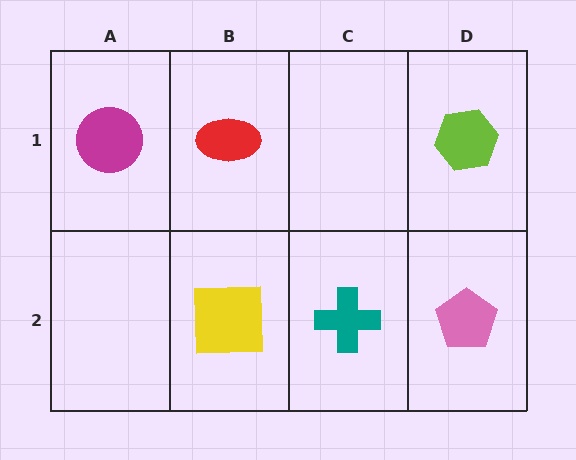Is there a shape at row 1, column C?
No, that cell is empty.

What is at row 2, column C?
A teal cross.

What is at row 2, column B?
A yellow square.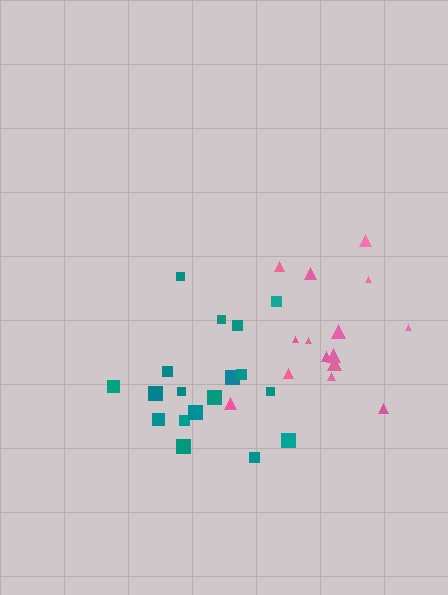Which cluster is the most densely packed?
Pink.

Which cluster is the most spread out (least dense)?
Teal.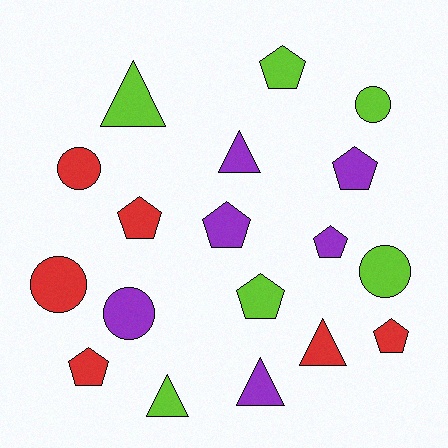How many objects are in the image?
There are 18 objects.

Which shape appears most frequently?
Pentagon, with 8 objects.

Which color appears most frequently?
Red, with 6 objects.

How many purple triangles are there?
There are 2 purple triangles.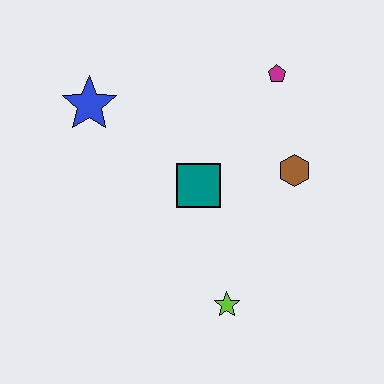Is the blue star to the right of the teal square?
No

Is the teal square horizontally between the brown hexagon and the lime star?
No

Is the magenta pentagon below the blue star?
No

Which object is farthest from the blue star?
The lime star is farthest from the blue star.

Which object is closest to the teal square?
The brown hexagon is closest to the teal square.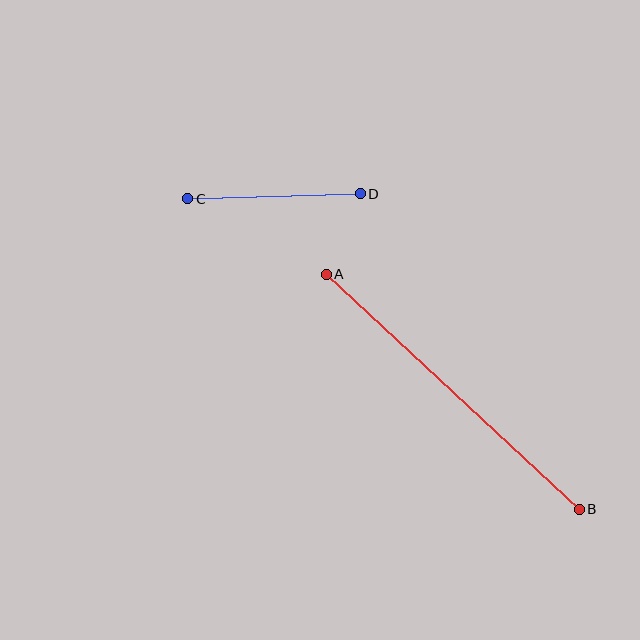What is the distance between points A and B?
The distance is approximately 346 pixels.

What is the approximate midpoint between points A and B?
The midpoint is at approximately (453, 392) pixels.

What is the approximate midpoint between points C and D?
The midpoint is at approximately (274, 196) pixels.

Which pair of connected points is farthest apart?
Points A and B are farthest apart.